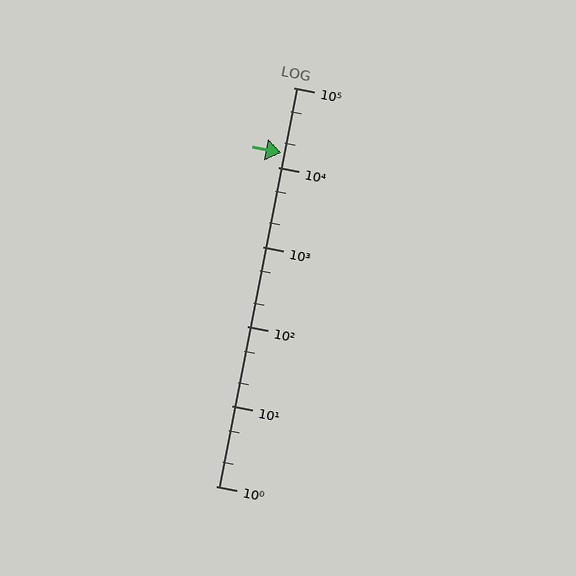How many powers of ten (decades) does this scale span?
The scale spans 5 decades, from 1 to 100000.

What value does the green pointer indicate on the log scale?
The pointer indicates approximately 15000.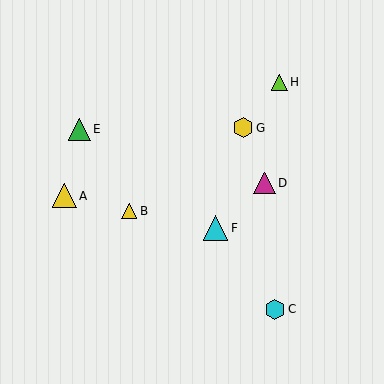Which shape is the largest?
The cyan triangle (labeled F) is the largest.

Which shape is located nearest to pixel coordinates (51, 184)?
The yellow triangle (labeled A) at (64, 196) is nearest to that location.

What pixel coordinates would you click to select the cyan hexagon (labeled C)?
Click at (275, 309) to select the cyan hexagon C.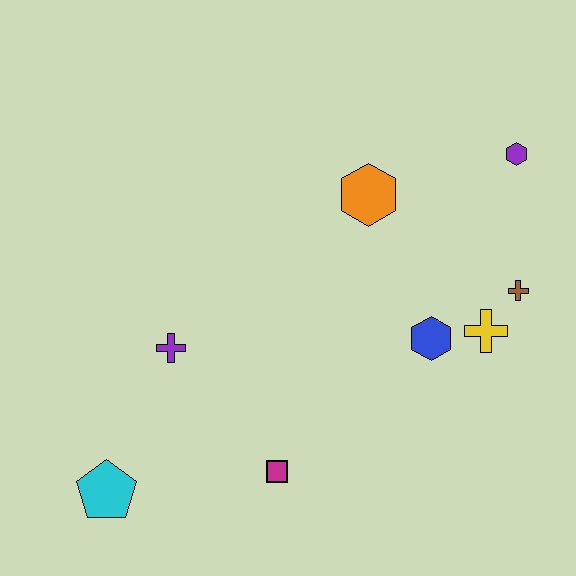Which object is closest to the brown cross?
The yellow cross is closest to the brown cross.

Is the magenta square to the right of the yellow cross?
No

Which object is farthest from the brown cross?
The cyan pentagon is farthest from the brown cross.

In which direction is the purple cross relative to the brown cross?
The purple cross is to the left of the brown cross.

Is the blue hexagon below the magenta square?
No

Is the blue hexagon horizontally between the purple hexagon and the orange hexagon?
Yes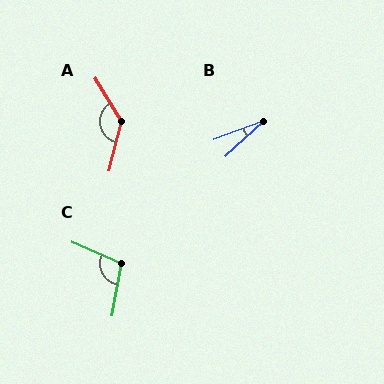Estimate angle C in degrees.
Approximately 103 degrees.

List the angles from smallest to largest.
B (22°), C (103°), A (135°).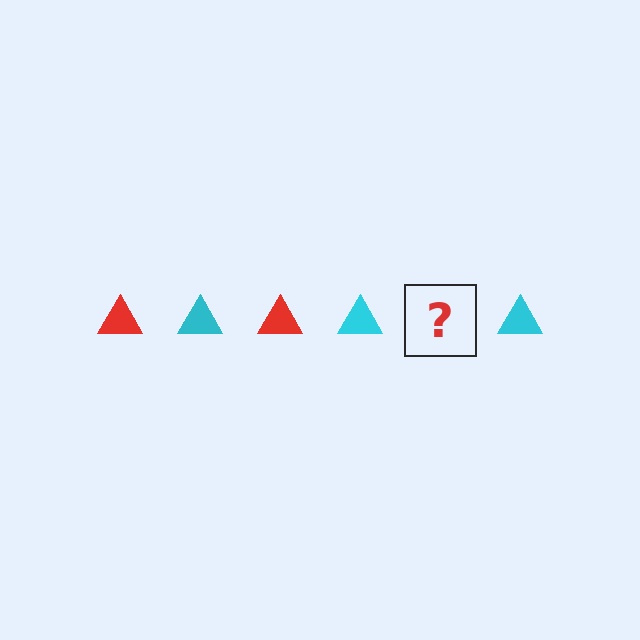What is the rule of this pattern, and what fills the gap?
The rule is that the pattern cycles through red, cyan triangles. The gap should be filled with a red triangle.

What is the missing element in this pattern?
The missing element is a red triangle.